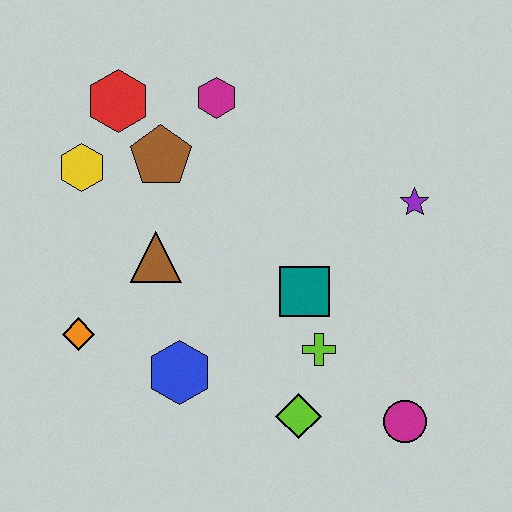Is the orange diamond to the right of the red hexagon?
No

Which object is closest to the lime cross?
The teal square is closest to the lime cross.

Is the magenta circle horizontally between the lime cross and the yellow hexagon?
No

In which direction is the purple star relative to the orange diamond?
The purple star is to the right of the orange diamond.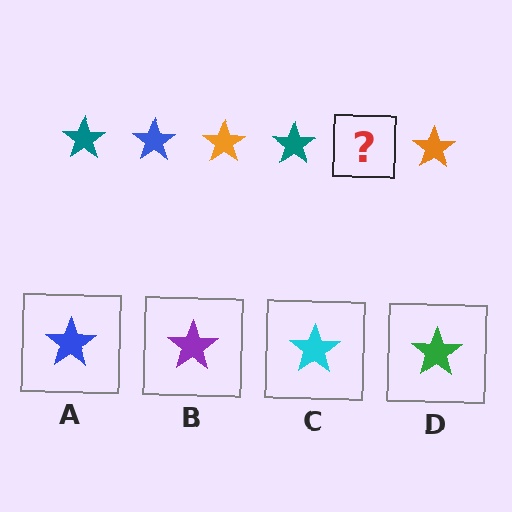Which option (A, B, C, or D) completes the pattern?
A.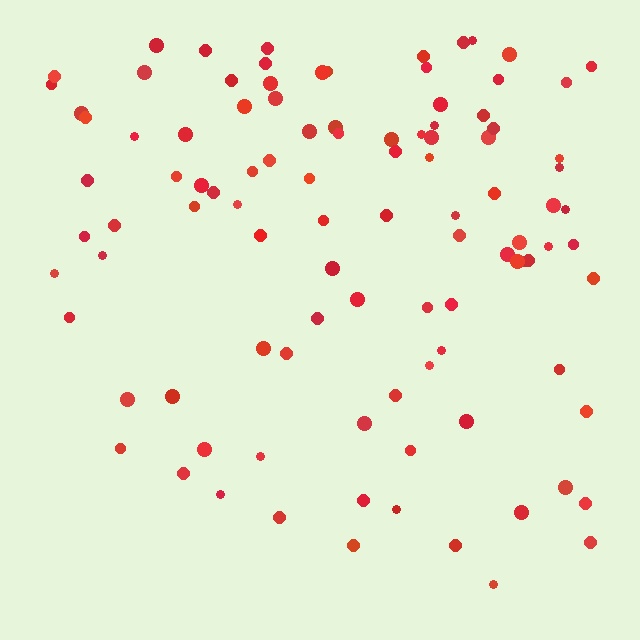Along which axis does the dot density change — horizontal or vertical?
Vertical.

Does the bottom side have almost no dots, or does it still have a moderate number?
Still a moderate number, just noticeably fewer than the top.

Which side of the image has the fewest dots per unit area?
The bottom.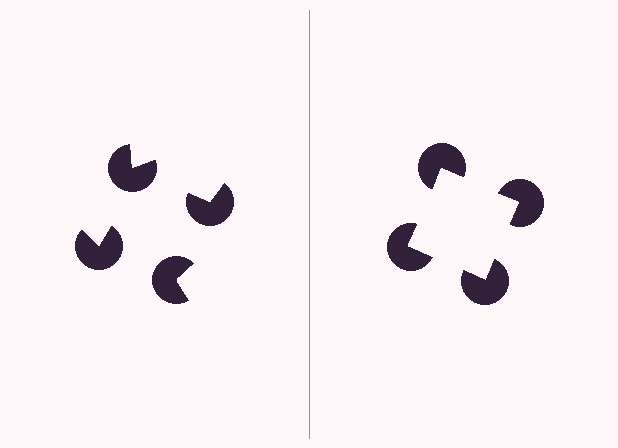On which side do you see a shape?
An illusory square appears on the right side. On the left side the wedge cuts are rotated, so no coherent shape forms.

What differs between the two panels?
The pac-man discs are positioned identically on both sides; only the wedge orientations differ. On the right they align to a square; on the left they are misaligned.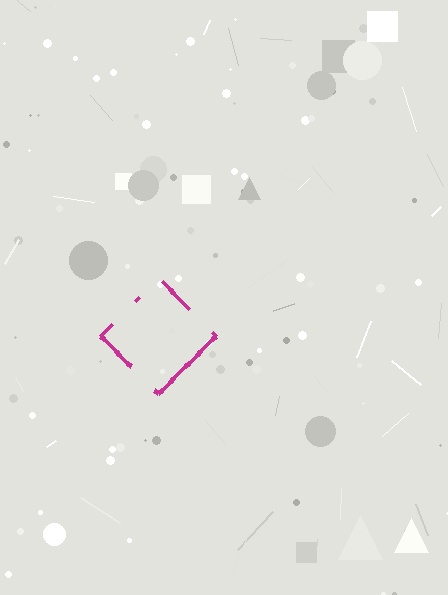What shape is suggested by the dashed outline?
The dashed outline suggests a diamond.